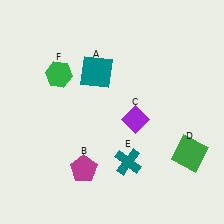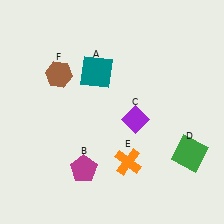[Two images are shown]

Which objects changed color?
E changed from teal to orange. F changed from green to brown.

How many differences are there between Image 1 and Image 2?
There are 2 differences between the two images.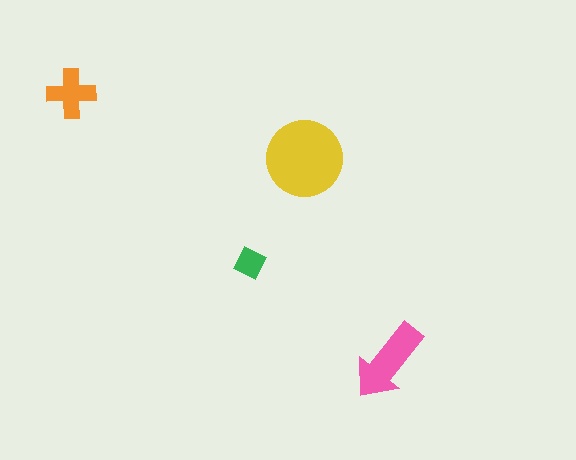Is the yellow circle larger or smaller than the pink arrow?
Larger.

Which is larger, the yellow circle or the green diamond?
The yellow circle.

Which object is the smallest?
The green diamond.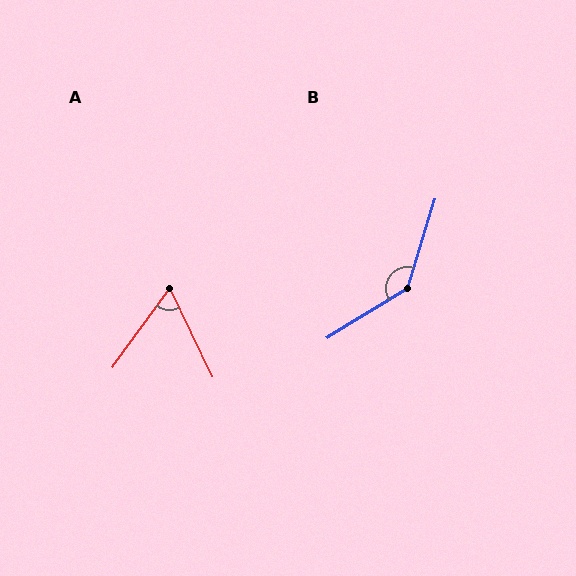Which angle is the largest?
B, at approximately 139 degrees.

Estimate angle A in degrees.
Approximately 62 degrees.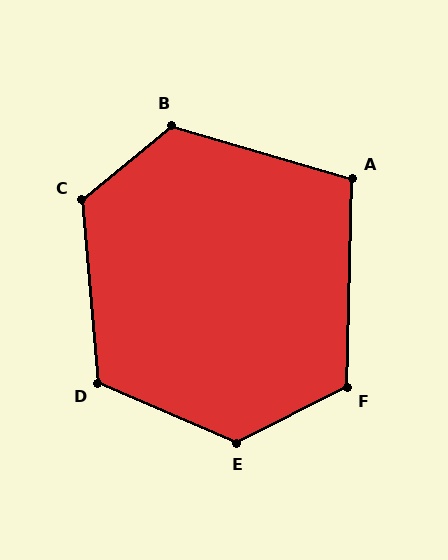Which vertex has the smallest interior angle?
A, at approximately 105 degrees.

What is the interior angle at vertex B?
Approximately 124 degrees (obtuse).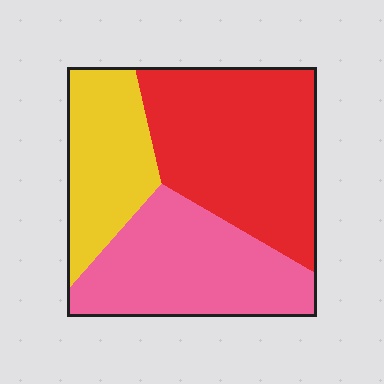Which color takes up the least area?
Yellow, at roughly 25%.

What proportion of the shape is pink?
Pink takes up about one third (1/3) of the shape.